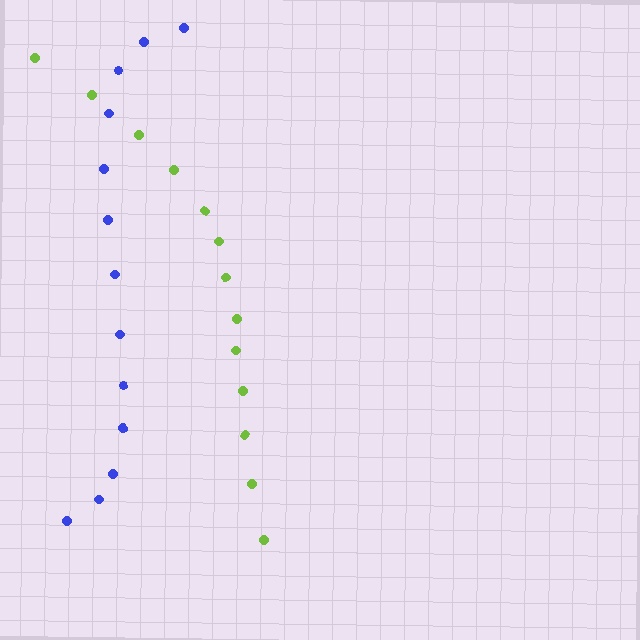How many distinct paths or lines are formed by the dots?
There are 2 distinct paths.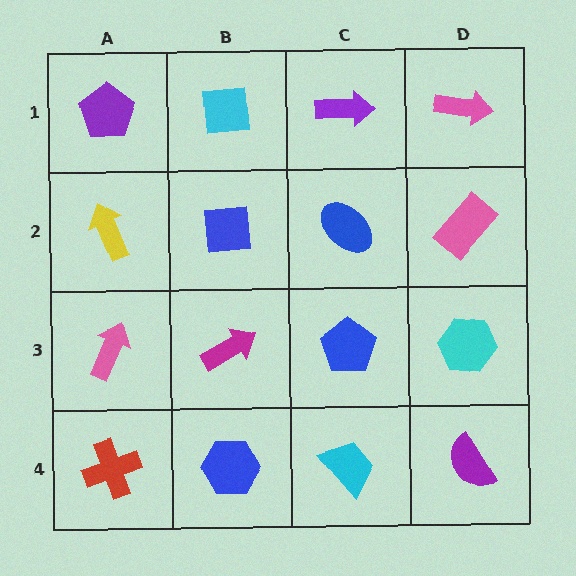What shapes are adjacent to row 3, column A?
A yellow arrow (row 2, column A), a red cross (row 4, column A), a magenta arrow (row 3, column B).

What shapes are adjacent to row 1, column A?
A yellow arrow (row 2, column A), a cyan square (row 1, column B).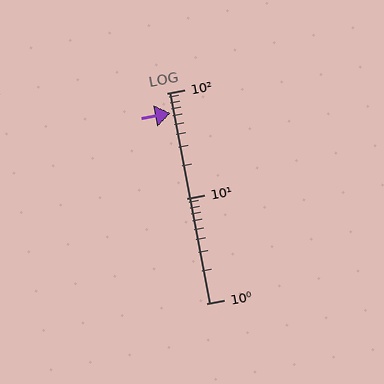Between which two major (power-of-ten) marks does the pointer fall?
The pointer is between 10 and 100.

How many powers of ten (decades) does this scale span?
The scale spans 2 decades, from 1 to 100.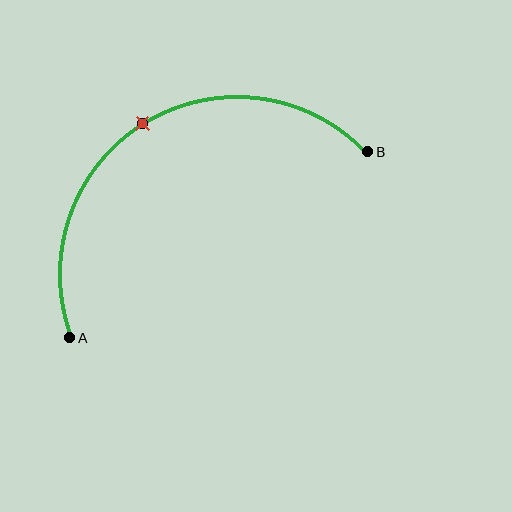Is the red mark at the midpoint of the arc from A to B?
Yes. The red mark lies on the arc at equal arc-length from both A and B — it is the arc midpoint.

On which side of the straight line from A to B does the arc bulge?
The arc bulges above the straight line connecting A and B.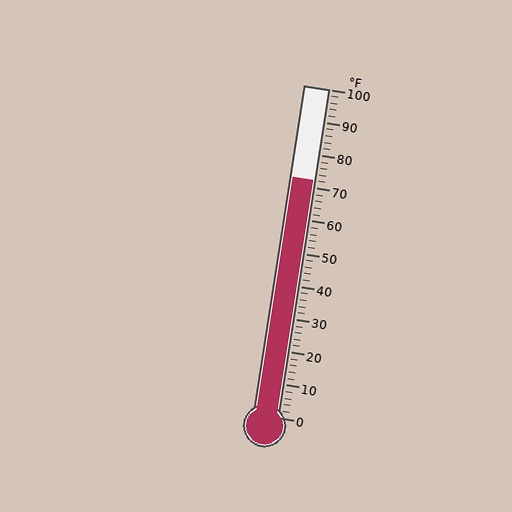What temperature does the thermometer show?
The thermometer shows approximately 72°F.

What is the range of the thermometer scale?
The thermometer scale ranges from 0°F to 100°F.